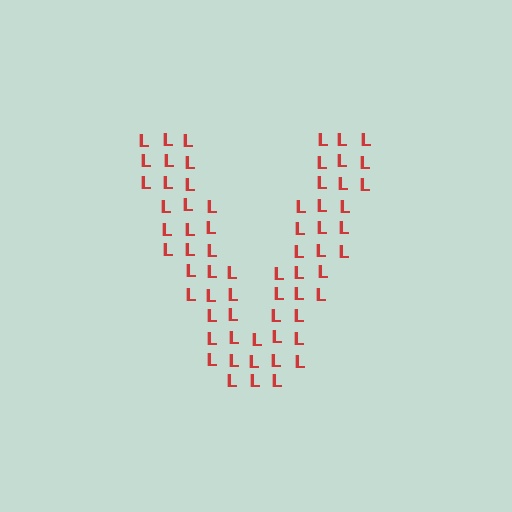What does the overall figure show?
The overall figure shows the letter V.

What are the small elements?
The small elements are letter L's.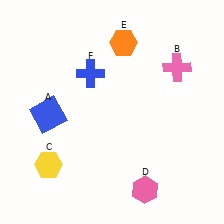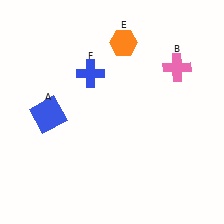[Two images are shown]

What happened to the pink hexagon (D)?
The pink hexagon (D) was removed in Image 2. It was in the bottom-right area of Image 1.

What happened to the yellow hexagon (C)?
The yellow hexagon (C) was removed in Image 2. It was in the bottom-left area of Image 1.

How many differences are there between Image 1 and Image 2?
There are 2 differences between the two images.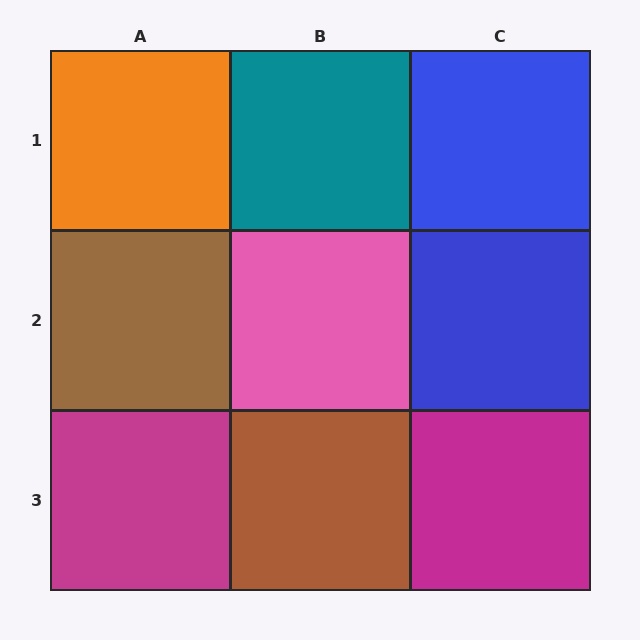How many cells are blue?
2 cells are blue.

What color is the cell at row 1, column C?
Blue.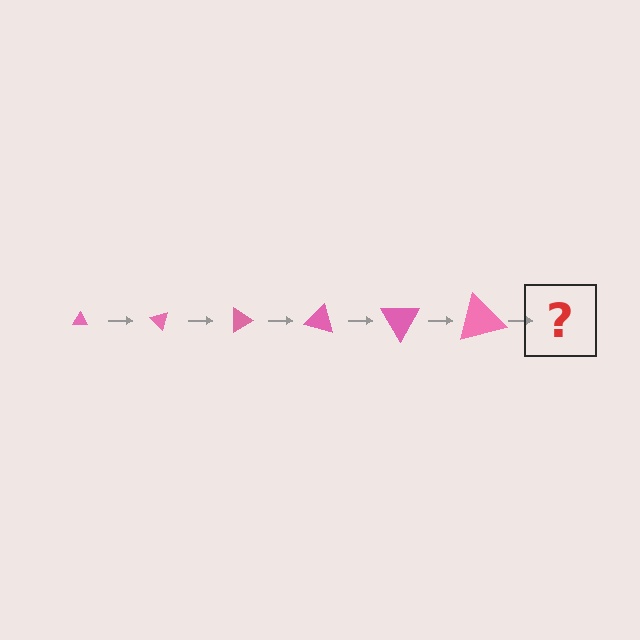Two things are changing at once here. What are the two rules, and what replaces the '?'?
The two rules are that the triangle grows larger each step and it rotates 45 degrees each step. The '?' should be a triangle, larger than the previous one and rotated 270 degrees from the start.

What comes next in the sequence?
The next element should be a triangle, larger than the previous one and rotated 270 degrees from the start.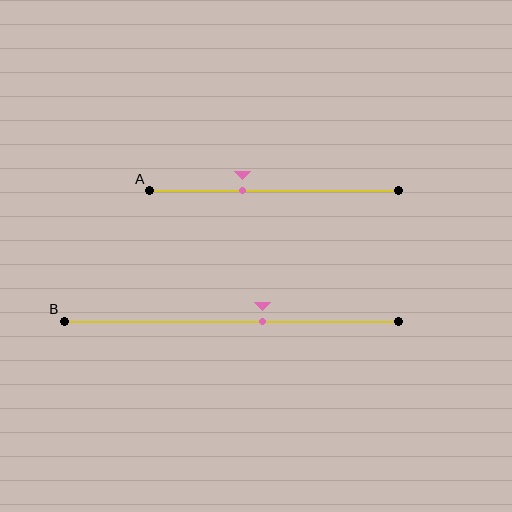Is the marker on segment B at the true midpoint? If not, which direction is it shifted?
No, the marker on segment B is shifted to the right by about 9% of the segment length.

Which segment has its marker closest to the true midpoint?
Segment B has its marker closest to the true midpoint.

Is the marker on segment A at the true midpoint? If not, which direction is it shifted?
No, the marker on segment A is shifted to the left by about 13% of the segment length.